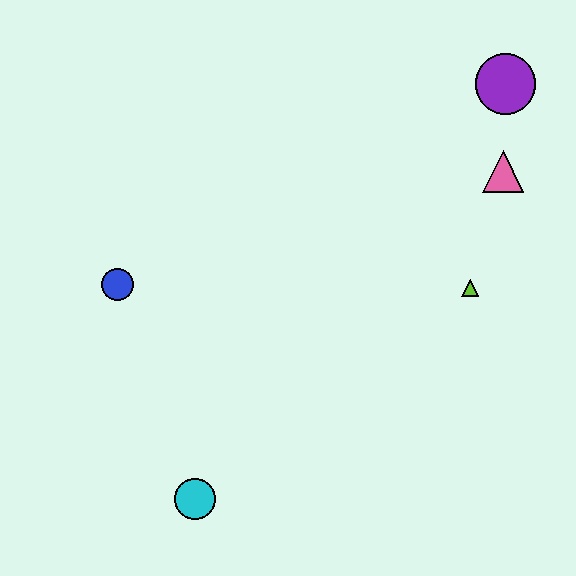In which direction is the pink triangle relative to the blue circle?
The pink triangle is to the right of the blue circle.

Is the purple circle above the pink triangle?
Yes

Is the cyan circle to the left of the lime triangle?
Yes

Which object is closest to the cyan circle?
The blue circle is closest to the cyan circle.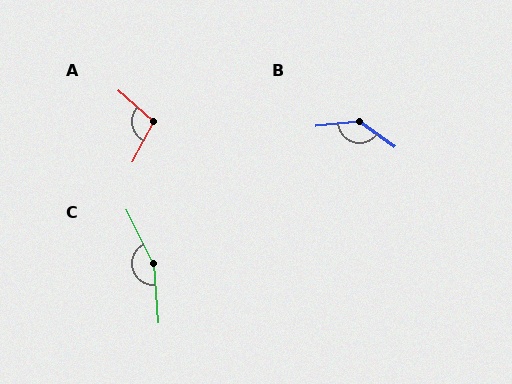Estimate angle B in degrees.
Approximately 138 degrees.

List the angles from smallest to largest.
A (103°), B (138°), C (157°).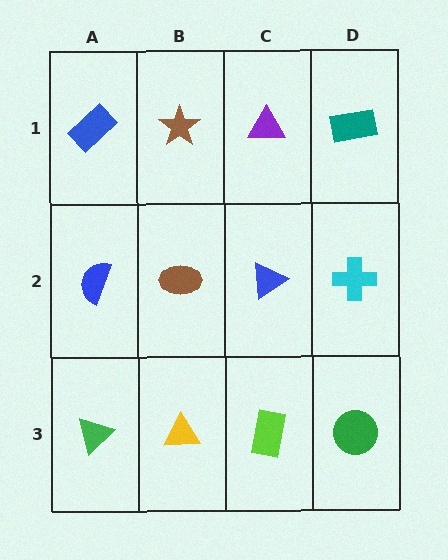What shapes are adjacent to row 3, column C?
A blue triangle (row 2, column C), a yellow triangle (row 3, column B), a green circle (row 3, column D).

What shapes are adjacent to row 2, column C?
A purple triangle (row 1, column C), a lime rectangle (row 3, column C), a brown ellipse (row 2, column B), a cyan cross (row 2, column D).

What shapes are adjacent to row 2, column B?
A brown star (row 1, column B), a yellow triangle (row 3, column B), a blue semicircle (row 2, column A), a blue triangle (row 2, column C).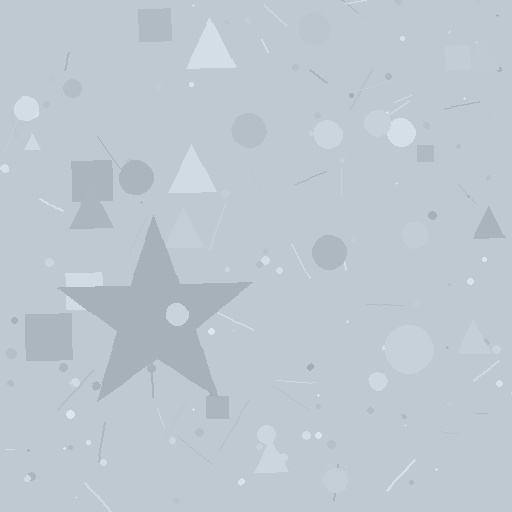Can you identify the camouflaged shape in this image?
The camouflaged shape is a star.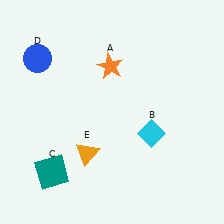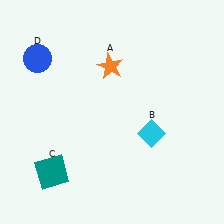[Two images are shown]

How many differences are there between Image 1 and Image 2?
There is 1 difference between the two images.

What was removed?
The orange triangle (E) was removed in Image 2.